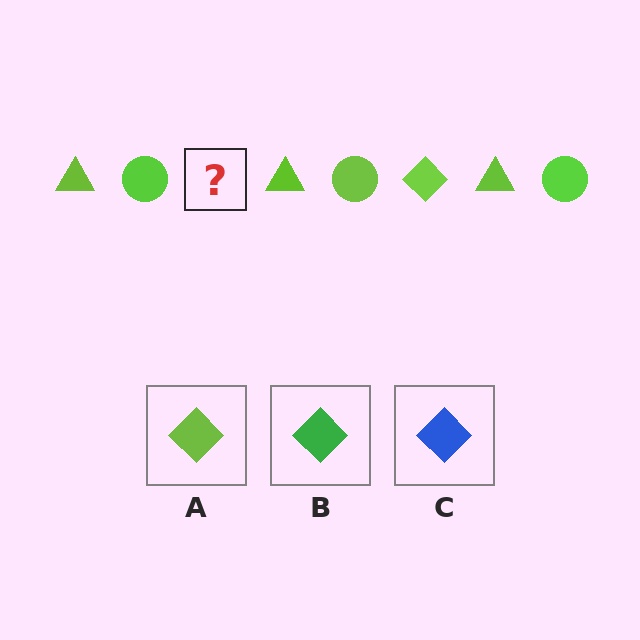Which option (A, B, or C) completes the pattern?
A.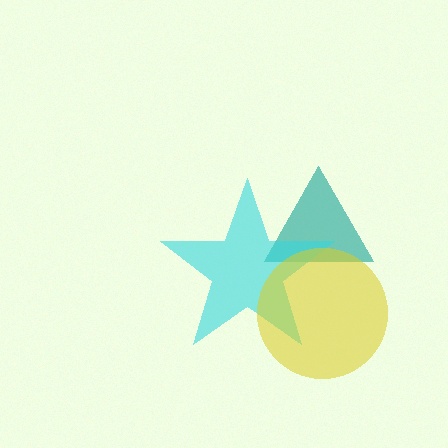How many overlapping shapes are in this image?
There are 3 overlapping shapes in the image.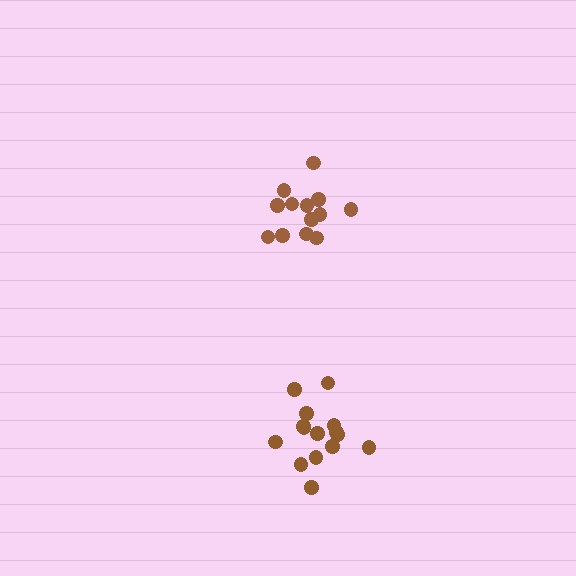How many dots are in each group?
Group 1: 13 dots, Group 2: 15 dots (28 total).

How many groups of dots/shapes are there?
There are 2 groups.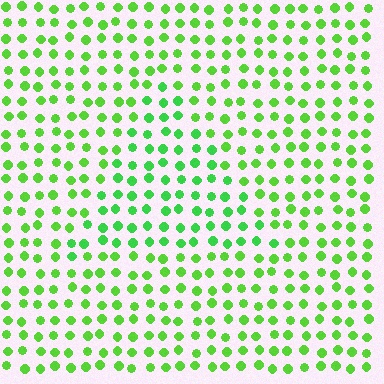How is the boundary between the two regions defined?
The boundary is defined purely by a slight shift in hue (about 19 degrees). Spacing, size, and orientation are identical on both sides.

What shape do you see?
I see a triangle.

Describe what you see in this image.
The image is filled with small lime elements in a uniform arrangement. A triangle-shaped region is visible where the elements are tinted to a slightly different hue, forming a subtle color boundary.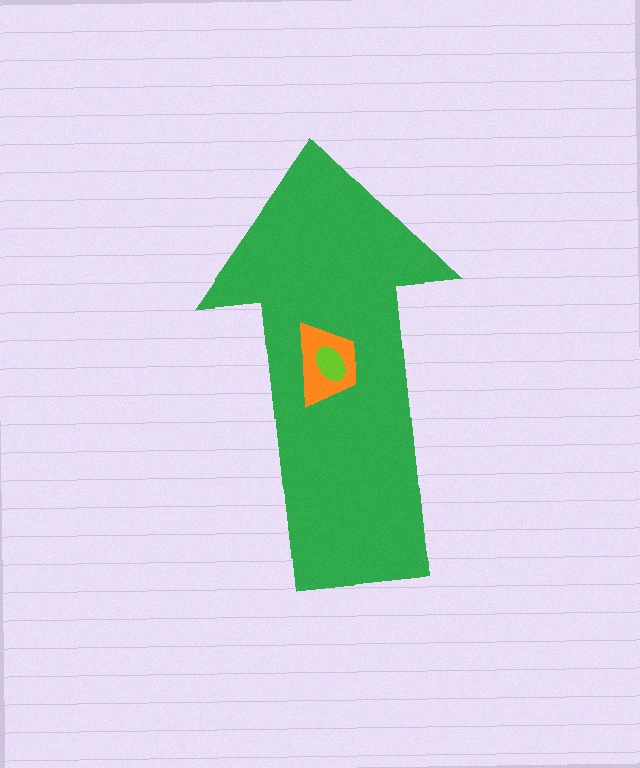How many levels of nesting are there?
3.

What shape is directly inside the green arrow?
The orange trapezoid.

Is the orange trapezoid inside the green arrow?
Yes.